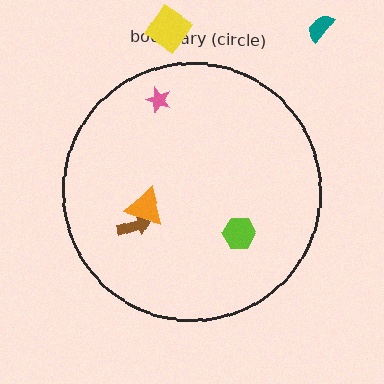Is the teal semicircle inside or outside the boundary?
Outside.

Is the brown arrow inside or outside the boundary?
Inside.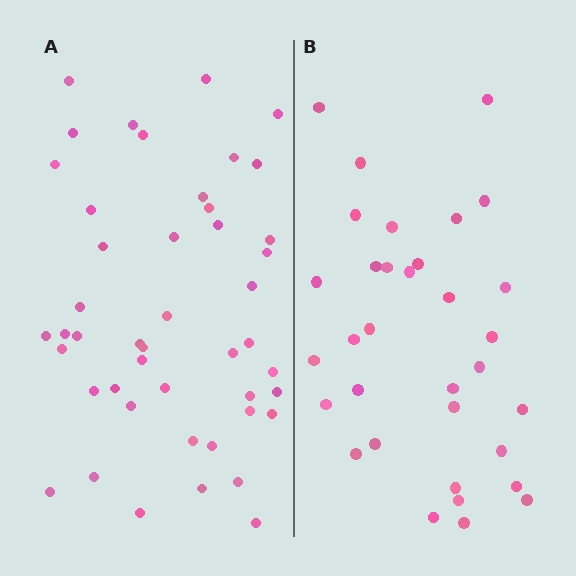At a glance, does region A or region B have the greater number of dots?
Region A (the left region) has more dots.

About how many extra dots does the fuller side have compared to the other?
Region A has approximately 15 more dots than region B.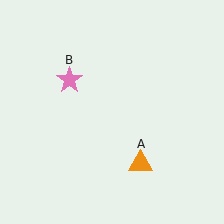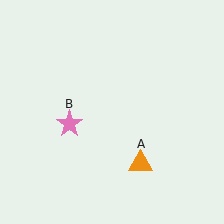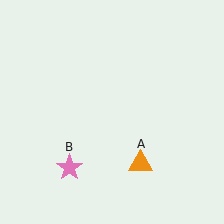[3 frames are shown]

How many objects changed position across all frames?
1 object changed position: pink star (object B).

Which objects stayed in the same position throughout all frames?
Orange triangle (object A) remained stationary.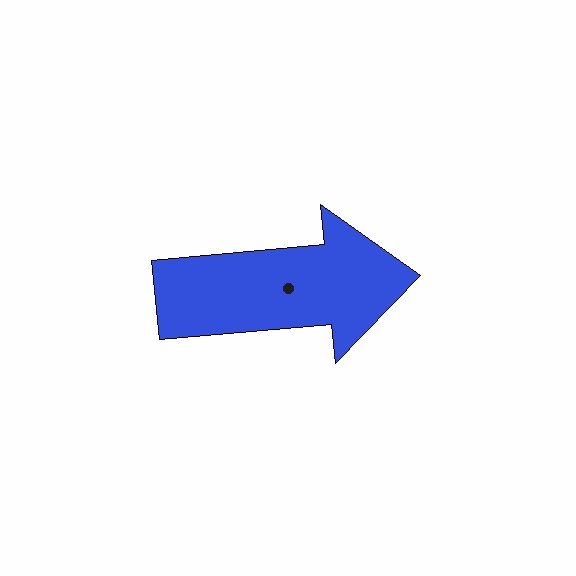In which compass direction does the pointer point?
East.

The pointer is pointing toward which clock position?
Roughly 3 o'clock.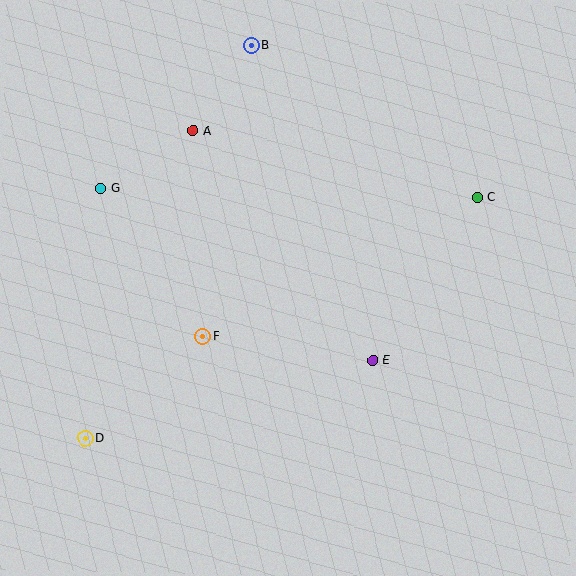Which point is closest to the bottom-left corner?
Point D is closest to the bottom-left corner.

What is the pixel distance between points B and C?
The distance between B and C is 272 pixels.